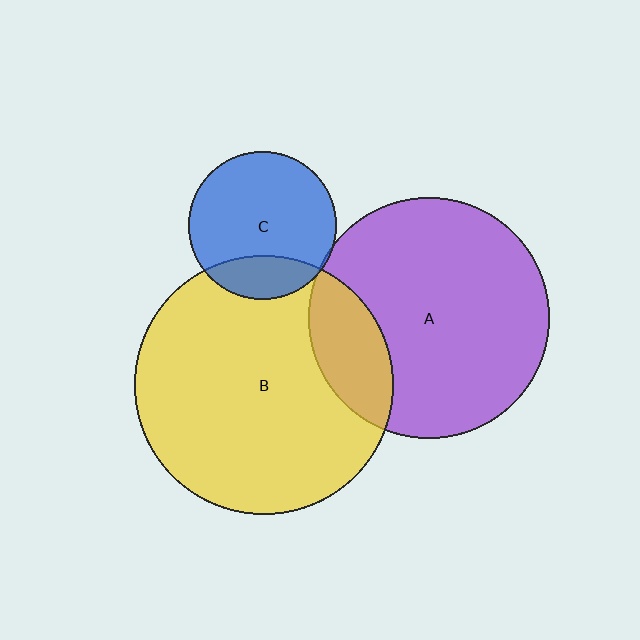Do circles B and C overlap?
Yes.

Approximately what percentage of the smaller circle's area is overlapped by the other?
Approximately 20%.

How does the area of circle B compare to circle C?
Approximately 3.1 times.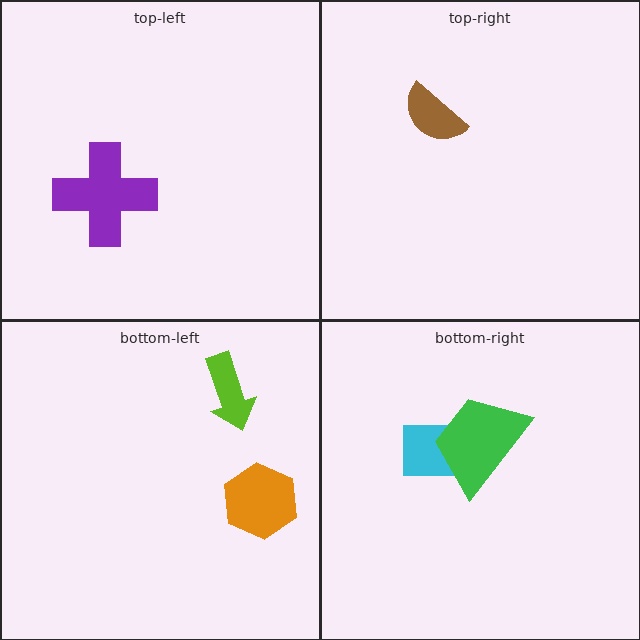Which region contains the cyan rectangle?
The bottom-right region.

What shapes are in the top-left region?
The purple cross.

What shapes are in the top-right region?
The brown semicircle.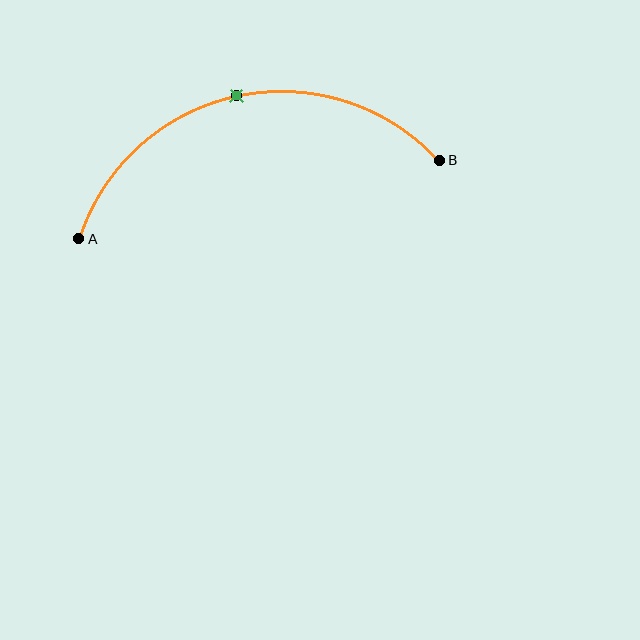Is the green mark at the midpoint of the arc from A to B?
Yes. The green mark lies on the arc at equal arc-length from both A and B — it is the arc midpoint.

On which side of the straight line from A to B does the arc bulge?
The arc bulges above the straight line connecting A and B.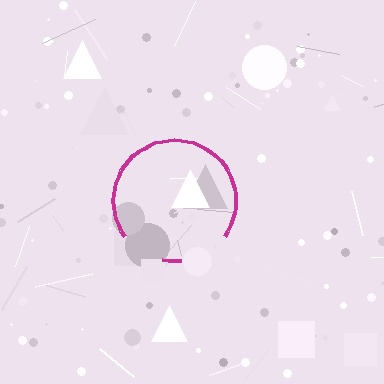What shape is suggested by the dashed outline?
The dashed outline suggests a circle.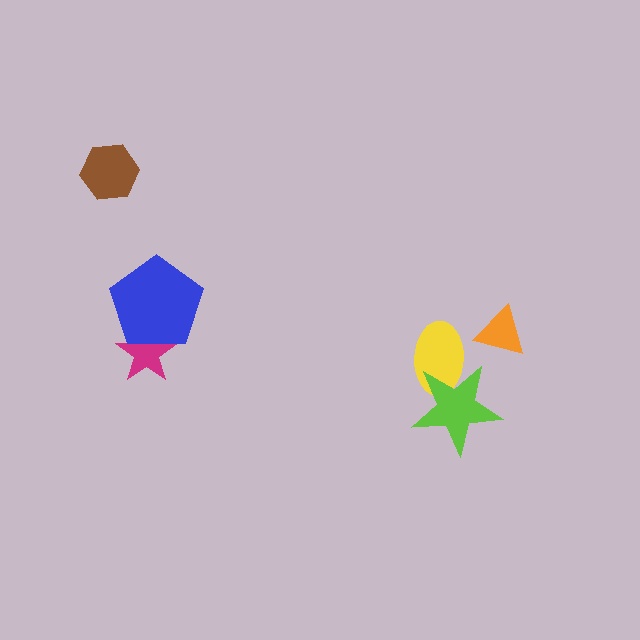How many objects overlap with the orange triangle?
0 objects overlap with the orange triangle.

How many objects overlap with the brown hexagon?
0 objects overlap with the brown hexagon.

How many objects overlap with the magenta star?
1 object overlaps with the magenta star.